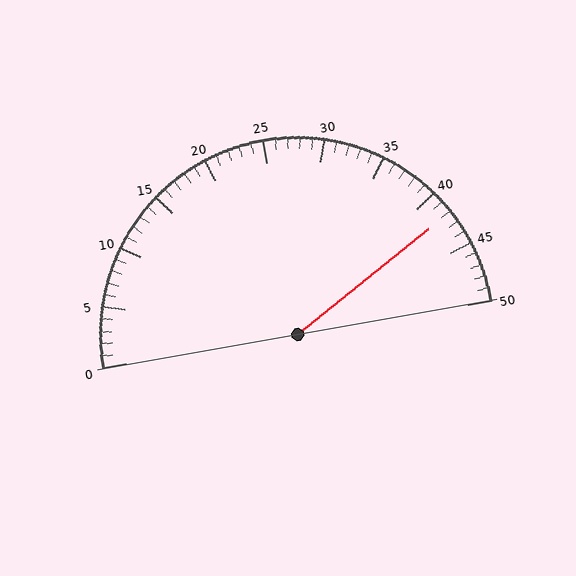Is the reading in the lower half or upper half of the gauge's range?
The reading is in the upper half of the range (0 to 50).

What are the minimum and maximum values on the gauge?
The gauge ranges from 0 to 50.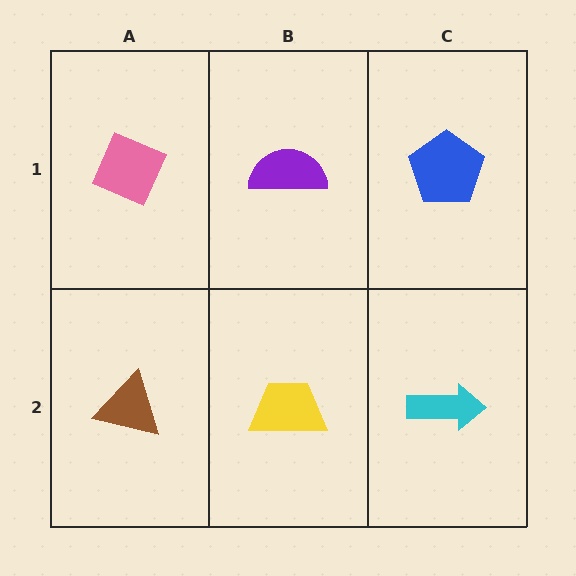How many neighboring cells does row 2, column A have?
2.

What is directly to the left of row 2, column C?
A yellow trapezoid.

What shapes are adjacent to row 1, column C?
A cyan arrow (row 2, column C), a purple semicircle (row 1, column B).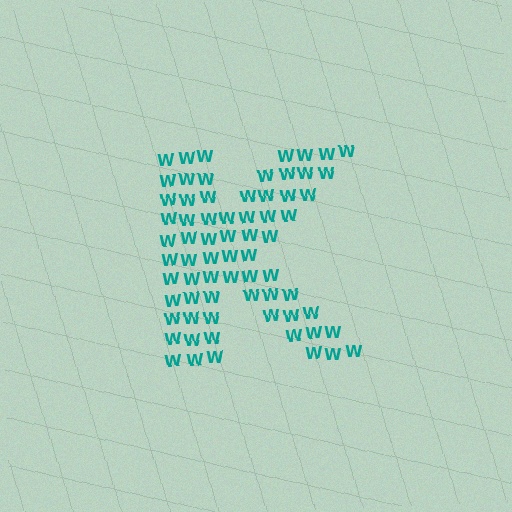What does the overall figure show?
The overall figure shows the letter K.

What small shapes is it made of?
It is made of small letter W's.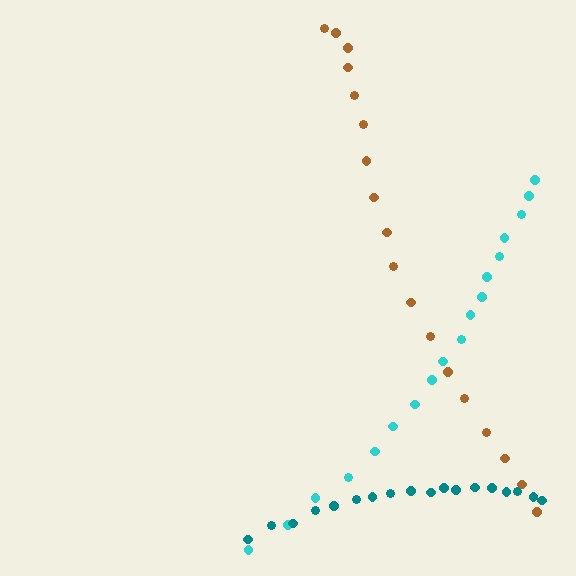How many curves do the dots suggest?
There are 3 distinct paths.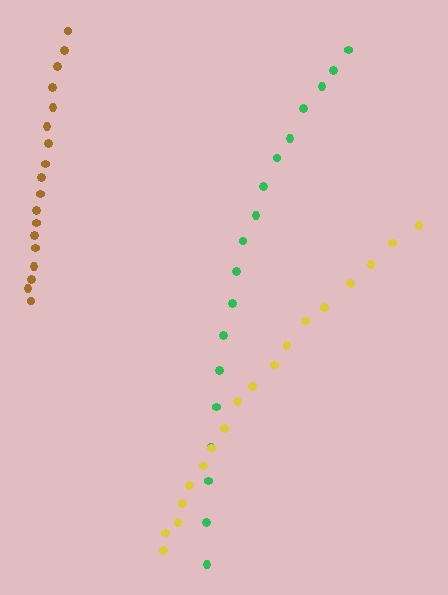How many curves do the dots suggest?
There are 3 distinct paths.